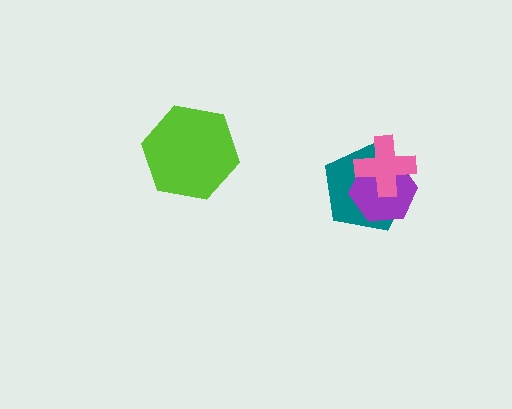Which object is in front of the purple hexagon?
The pink cross is in front of the purple hexagon.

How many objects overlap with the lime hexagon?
0 objects overlap with the lime hexagon.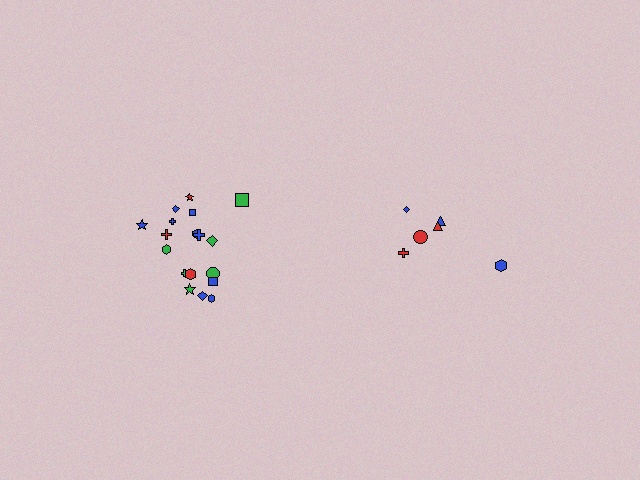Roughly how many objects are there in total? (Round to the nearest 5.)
Roughly 25 objects in total.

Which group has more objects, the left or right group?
The left group.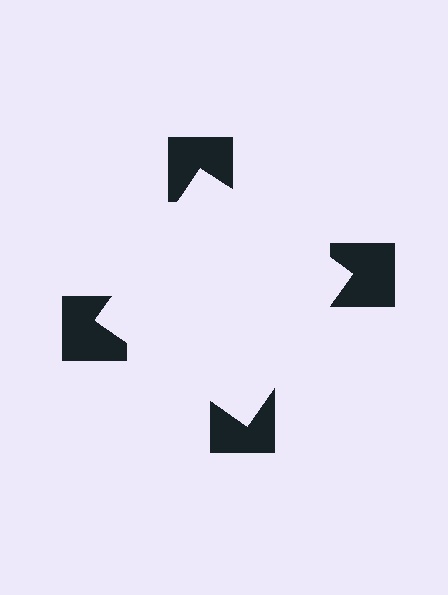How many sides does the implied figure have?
4 sides.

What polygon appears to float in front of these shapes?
An illusory square — its edges are inferred from the aligned wedge cuts in the notched squares, not physically drawn.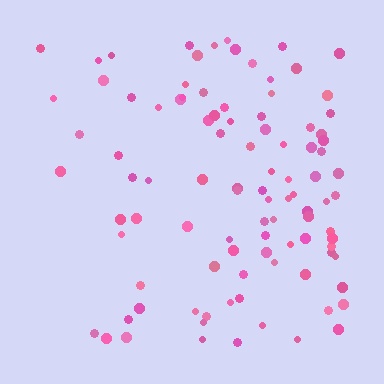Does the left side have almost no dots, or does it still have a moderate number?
Still a moderate number, just noticeably fewer than the right.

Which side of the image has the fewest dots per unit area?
The left.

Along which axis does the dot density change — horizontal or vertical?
Horizontal.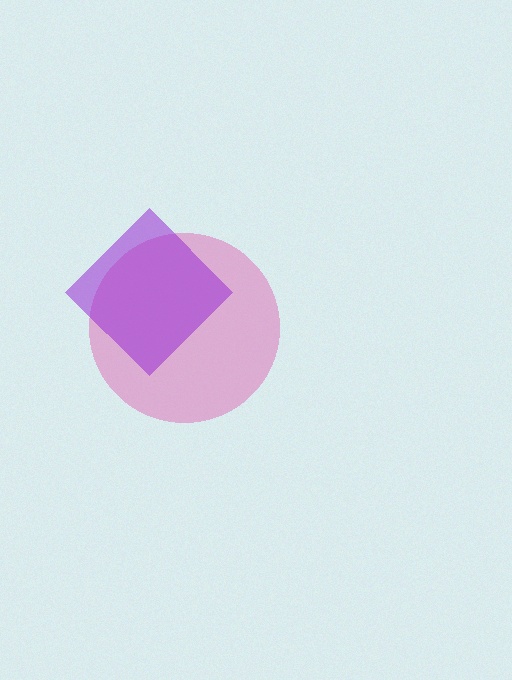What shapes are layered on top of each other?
The layered shapes are: a pink circle, a purple diamond.